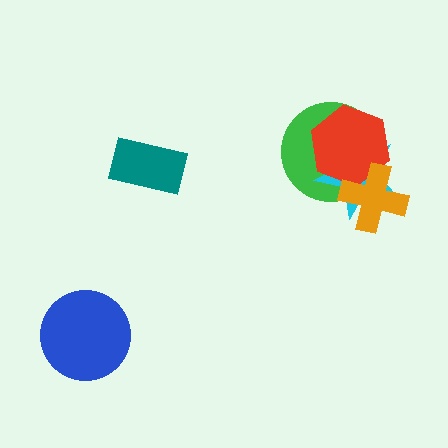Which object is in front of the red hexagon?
The orange cross is in front of the red hexagon.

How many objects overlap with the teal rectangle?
0 objects overlap with the teal rectangle.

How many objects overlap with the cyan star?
3 objects overlap with the cyan star.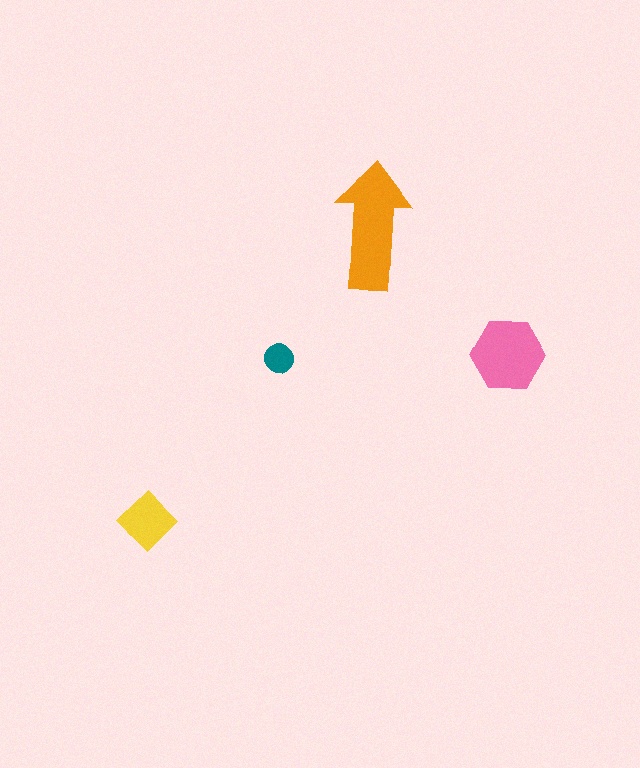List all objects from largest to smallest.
The orange arrow, the pink hexagon, the yellow diamond, the teal circle.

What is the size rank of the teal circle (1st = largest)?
4th.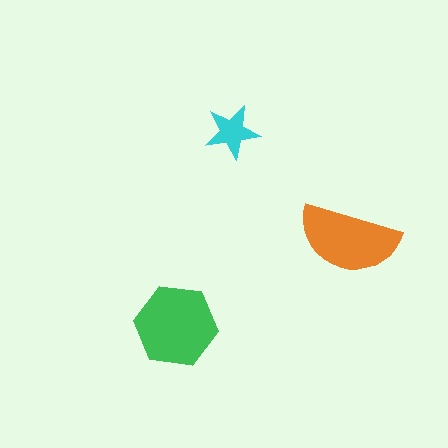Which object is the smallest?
The cyan star.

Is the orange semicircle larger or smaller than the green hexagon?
Smaller.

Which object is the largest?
The green hexagon.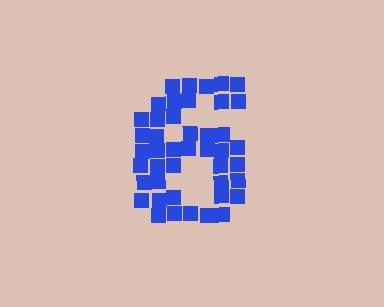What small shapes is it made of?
It is made of small squares.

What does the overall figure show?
The overall figure shows the digit 6.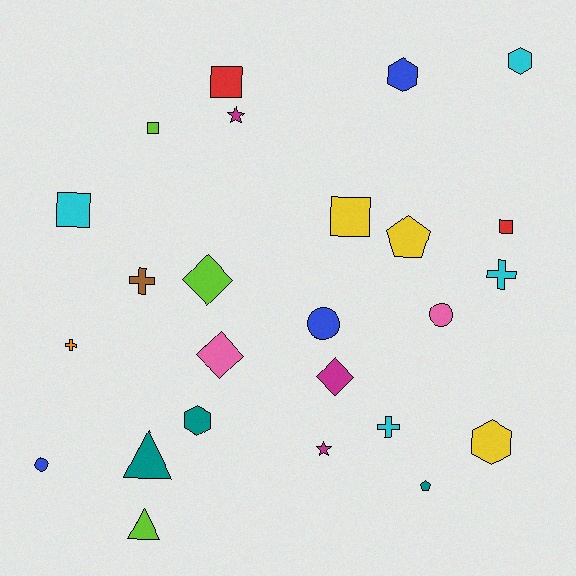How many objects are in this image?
There are 25 objects.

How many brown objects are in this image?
There is 1 brown object.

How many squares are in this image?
There are 5 squares.